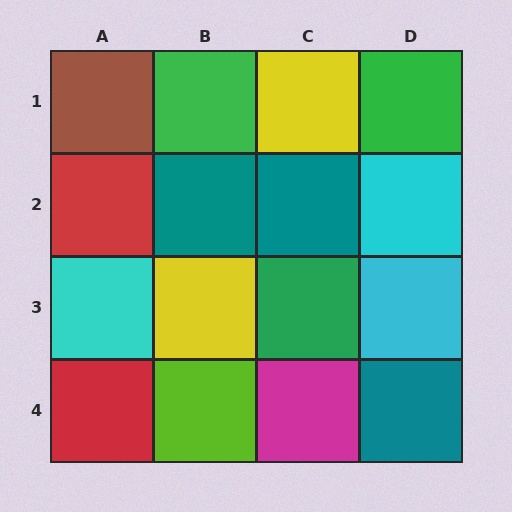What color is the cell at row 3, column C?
Green.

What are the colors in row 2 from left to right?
Red, teal, teal, cyan.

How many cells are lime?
1 cell is lime.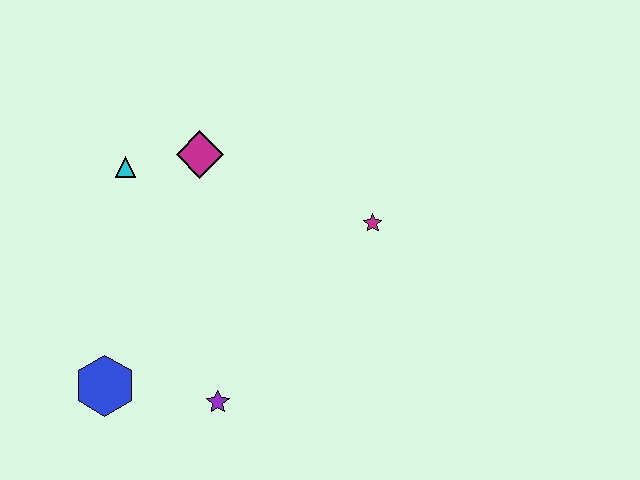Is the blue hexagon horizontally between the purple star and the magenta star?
No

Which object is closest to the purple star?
The blue hexagon is closest to the purple star.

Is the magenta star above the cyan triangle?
No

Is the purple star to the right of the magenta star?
No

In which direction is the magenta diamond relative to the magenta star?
The magenta diamond is to the left of the magenta star.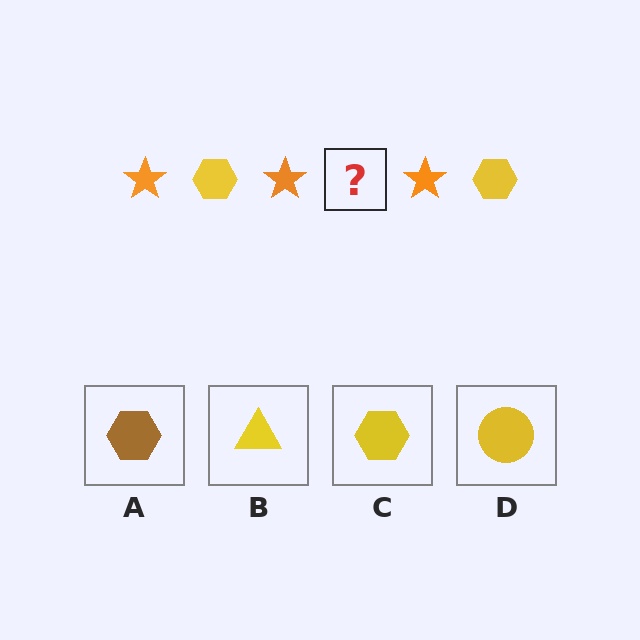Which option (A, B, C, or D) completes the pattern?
C.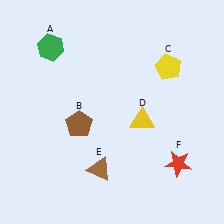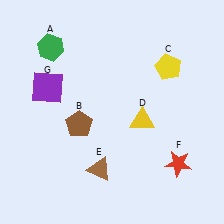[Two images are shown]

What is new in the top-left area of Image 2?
A purple square (G) was added in the top-left area of Image 2.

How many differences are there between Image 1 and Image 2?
There is 1 difference between the two images.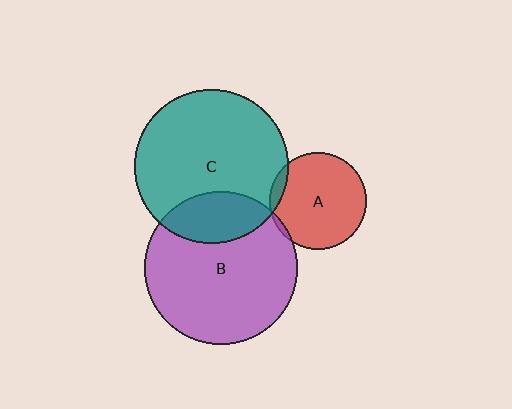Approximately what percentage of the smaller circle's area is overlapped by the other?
Approximately 5%.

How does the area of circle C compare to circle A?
Approximately 2.5 times.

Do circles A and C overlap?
Yes.